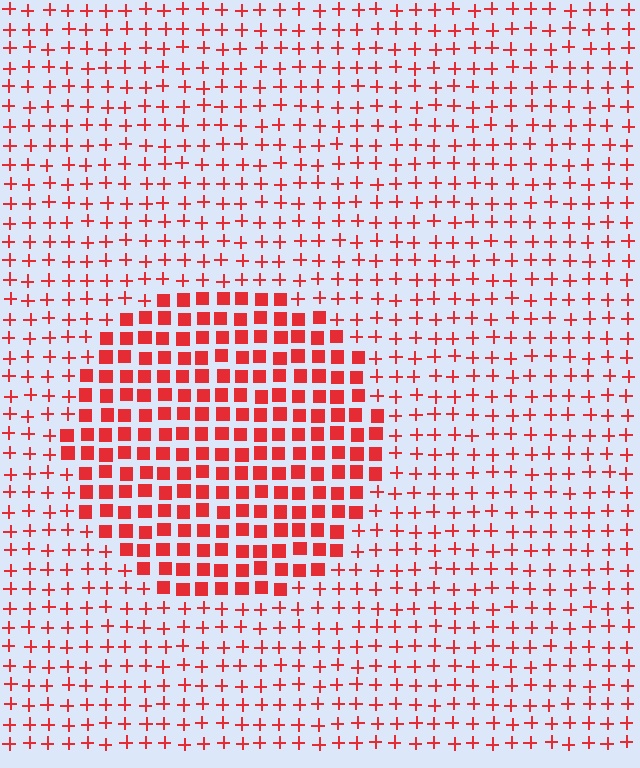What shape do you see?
I see a circle.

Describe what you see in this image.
The image is filled with small red elements arranged in a uniform grid. A circle-shaped region contains squares, while the surrounding area contains plus signs. The boundary is defined purely by the change in element shape.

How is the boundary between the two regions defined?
The boundary is defined by a change in element shape: squares inside vs. plus signs outside. All elements share the same color and spacing.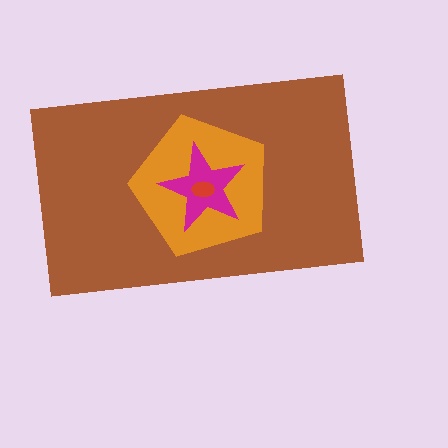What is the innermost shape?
The red ellipse.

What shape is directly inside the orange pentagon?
The magenta star.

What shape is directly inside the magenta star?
The red ellipse.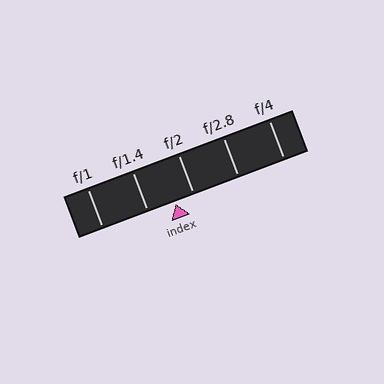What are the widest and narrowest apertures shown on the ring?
The widest aperture shown is f/1 and the narrowest is f/4.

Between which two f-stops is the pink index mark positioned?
The index mark is between f/1.4 and f/2.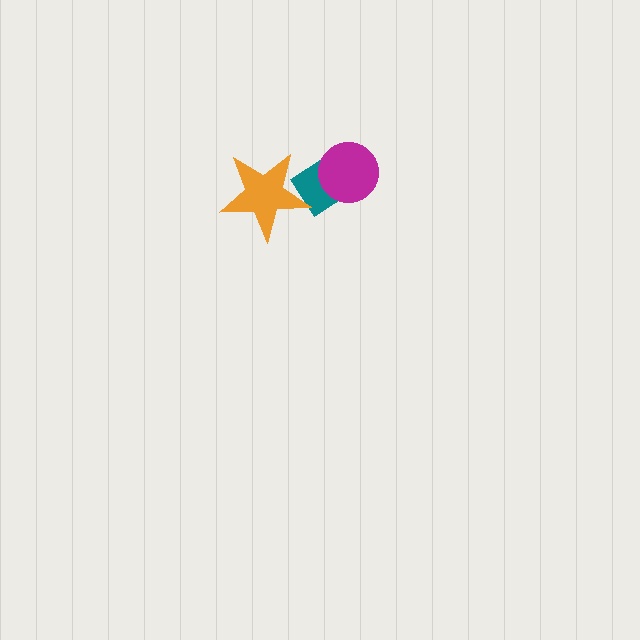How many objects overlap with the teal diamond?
2 objects overlap with the teal diamond.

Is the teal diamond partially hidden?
Yes, it is partially covered by another shape.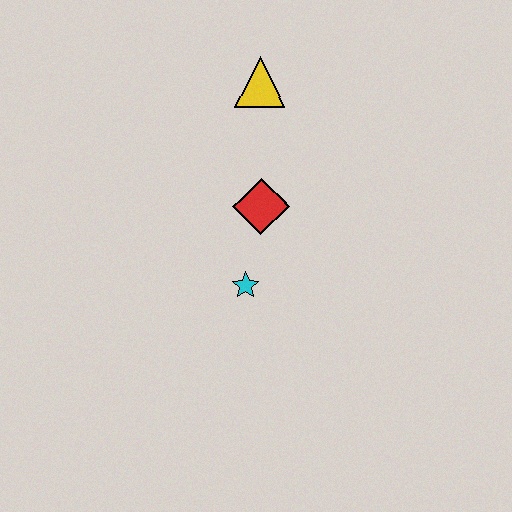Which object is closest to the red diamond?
The cyan star is closest to the red diamond.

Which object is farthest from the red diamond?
The yellow triangle is farthest from the red diamond.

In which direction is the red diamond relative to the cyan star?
The red diamond is above the cyan star.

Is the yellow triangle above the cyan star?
Yes